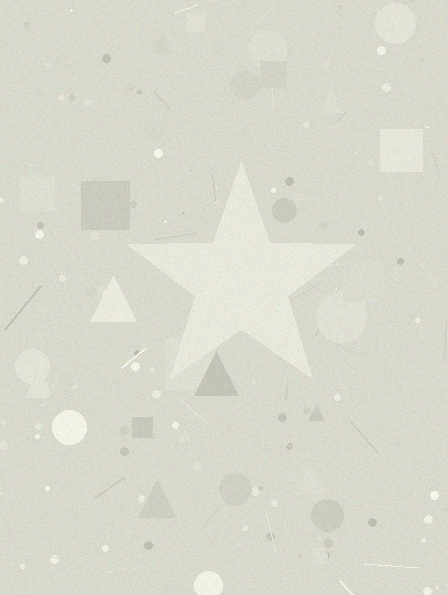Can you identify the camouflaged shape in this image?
The camouflaged shape is a star.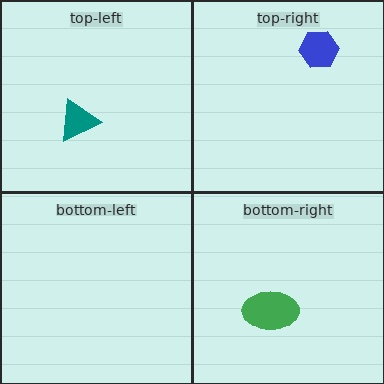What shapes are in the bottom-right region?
The green ellipse.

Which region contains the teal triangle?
The top-left region.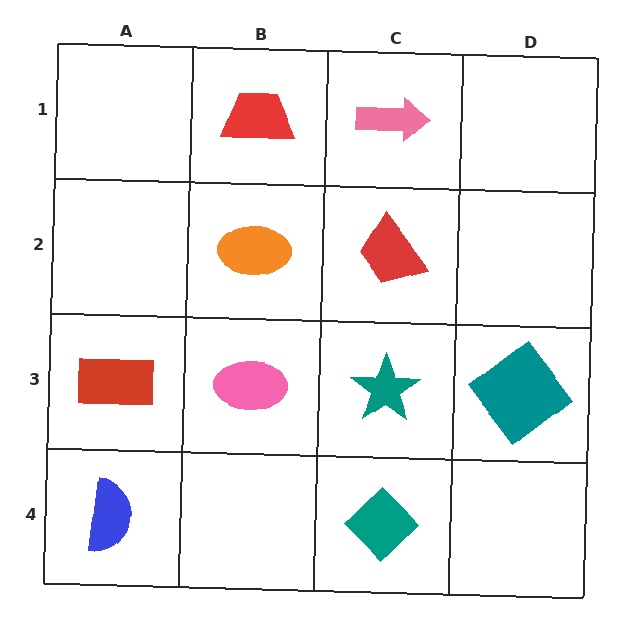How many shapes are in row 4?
2 shapes.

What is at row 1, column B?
A red trapezoid.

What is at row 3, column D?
A teal diamond.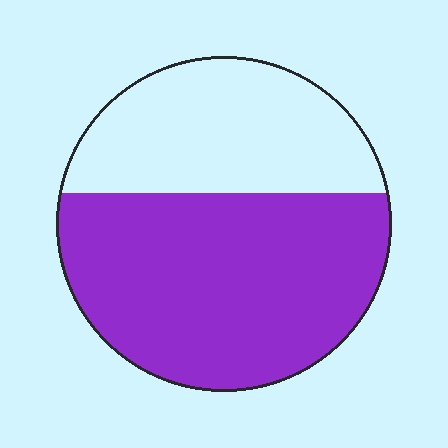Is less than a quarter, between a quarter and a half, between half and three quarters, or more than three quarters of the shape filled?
Between half and three quarters.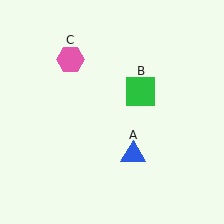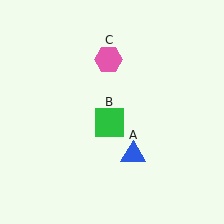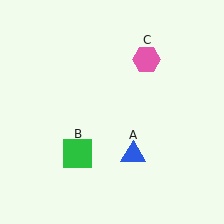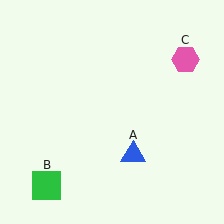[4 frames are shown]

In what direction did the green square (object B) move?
The green square (object B) moved down and to the left.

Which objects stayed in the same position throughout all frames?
Blue triangle (object A) remained stationary.